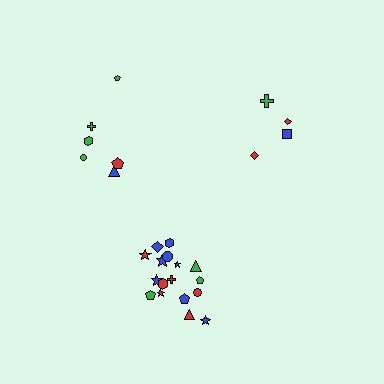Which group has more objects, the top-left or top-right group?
The top-left group.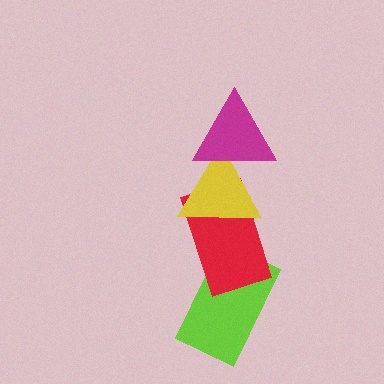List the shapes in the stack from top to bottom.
From top to bottom: the magenta triangle, the yellow triangle, the red rectangle, the lime rectangle.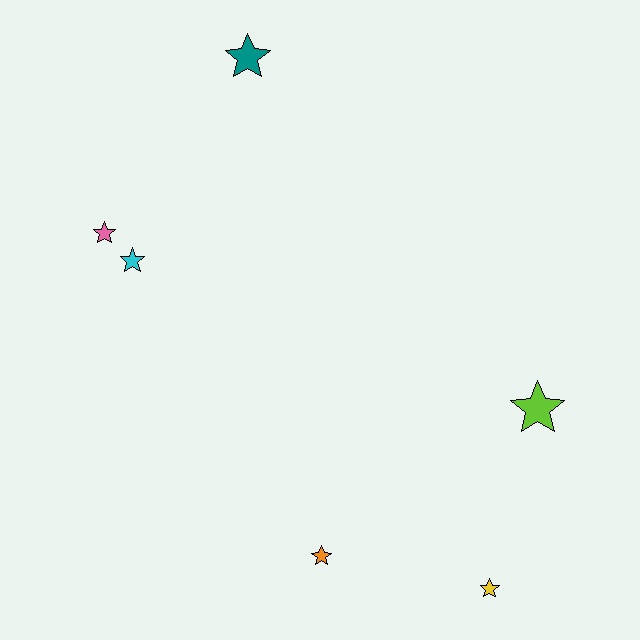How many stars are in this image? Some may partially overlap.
There are 6 stars.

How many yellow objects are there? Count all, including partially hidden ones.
There is 1 yellow object.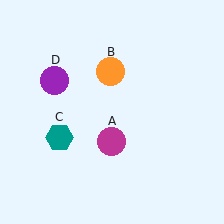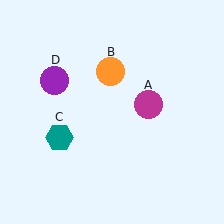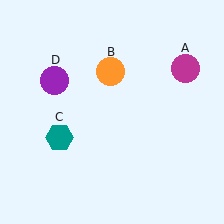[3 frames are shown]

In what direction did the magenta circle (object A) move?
The magenta circle (object A) moved up and to the right.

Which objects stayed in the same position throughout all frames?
Orange circle (object B) and teal hexagon (object C) and purple circle (object D) remained stationary.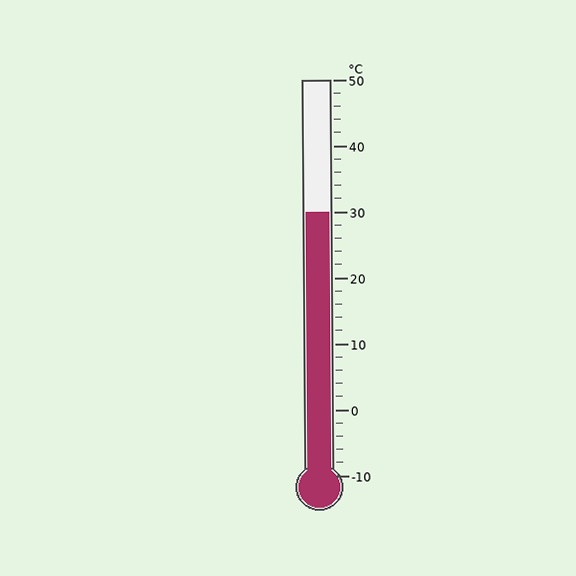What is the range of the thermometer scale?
The thermometer scale ranges from -10°C to 50°C.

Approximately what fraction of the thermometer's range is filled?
The thermometer is filled to approximately 65% of its range.